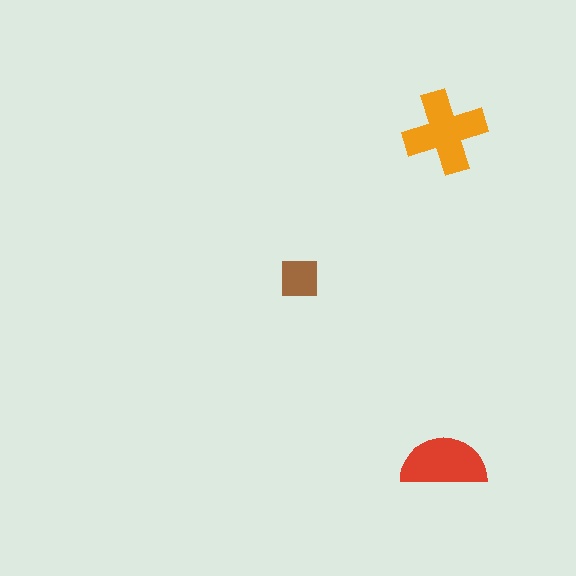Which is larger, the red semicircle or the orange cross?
The orange cross.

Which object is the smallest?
The brown square.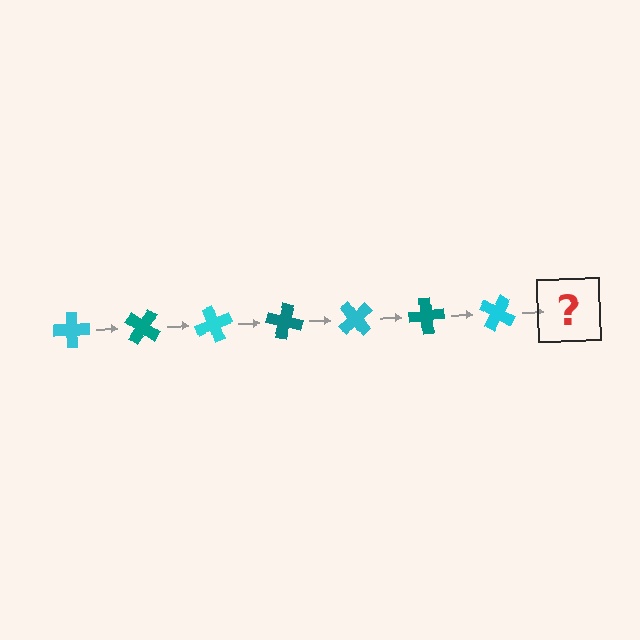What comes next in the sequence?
The next element should be a teal cross, rotated 245 degrees from the start.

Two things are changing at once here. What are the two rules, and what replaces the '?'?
The two rules are that it rotates 35 degrees each step and the color cycles through cyan and teal. The '?' should be a teal cross, rotated 245 degrees from the start.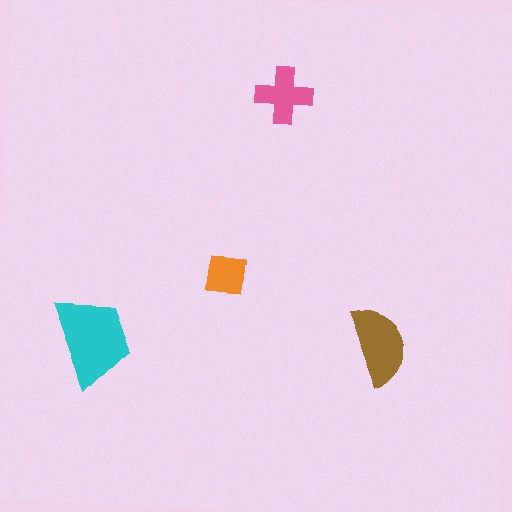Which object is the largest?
The cyan trapezoid.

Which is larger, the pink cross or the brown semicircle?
The brown semicircle.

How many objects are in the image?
There are 4 objects in the image.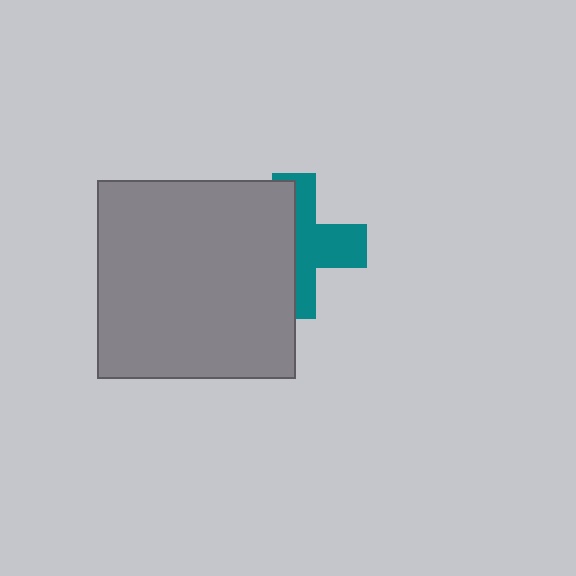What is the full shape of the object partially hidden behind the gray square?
The partially hidden object is a teal cross.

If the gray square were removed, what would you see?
You would see the complete teal cross.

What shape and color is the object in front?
The object in front is a gray square.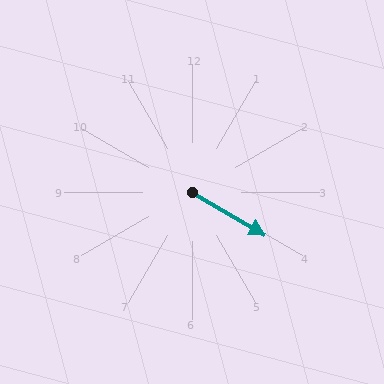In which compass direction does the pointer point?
Southeast.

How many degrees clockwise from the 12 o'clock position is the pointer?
Approximately 121 degrees.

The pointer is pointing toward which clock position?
Roughly 4 o'clock.